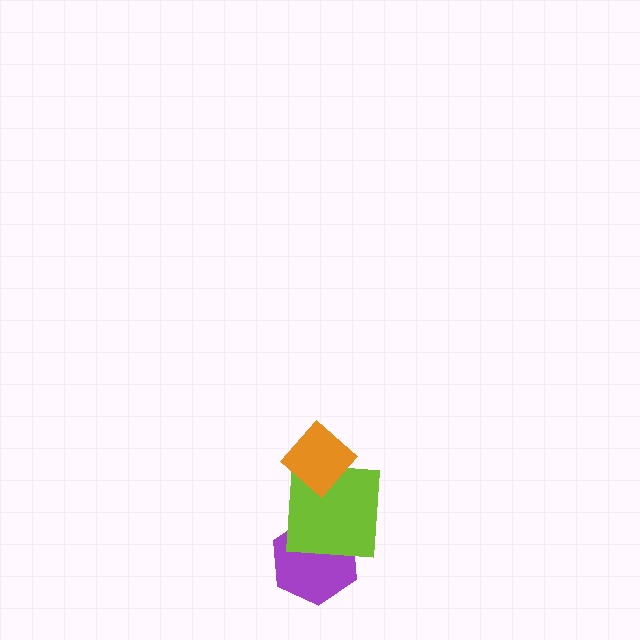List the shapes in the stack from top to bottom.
From top to bottom: the orange diamond, the lime square, the purple hexagon.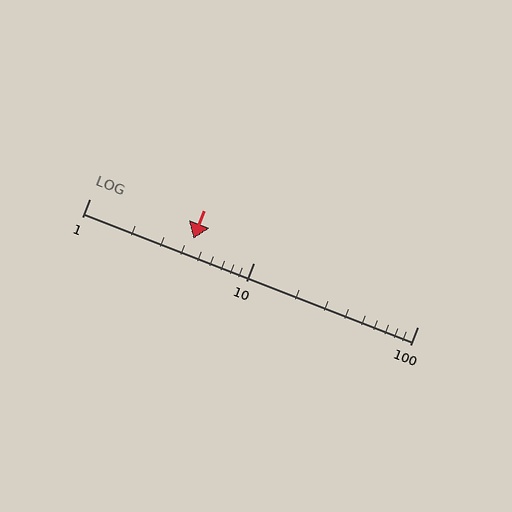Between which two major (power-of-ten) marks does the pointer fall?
The pointer is between 1 and 10.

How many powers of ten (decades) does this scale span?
The scale spans 2 decades, from 1 to 100.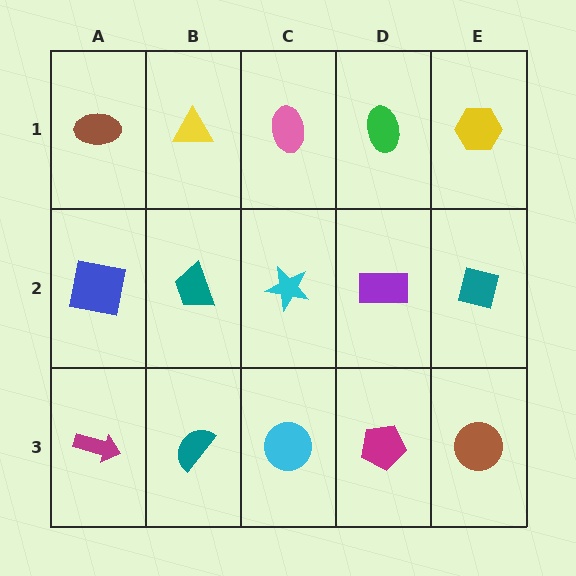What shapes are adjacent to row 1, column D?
A purple rectangle (row 2, column D), a pink ellipse (row 1, column C), a yellow hexagon (row 1, column E).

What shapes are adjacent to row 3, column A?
A blue square (row 2, column A), a teal semicircle (row 3, column B).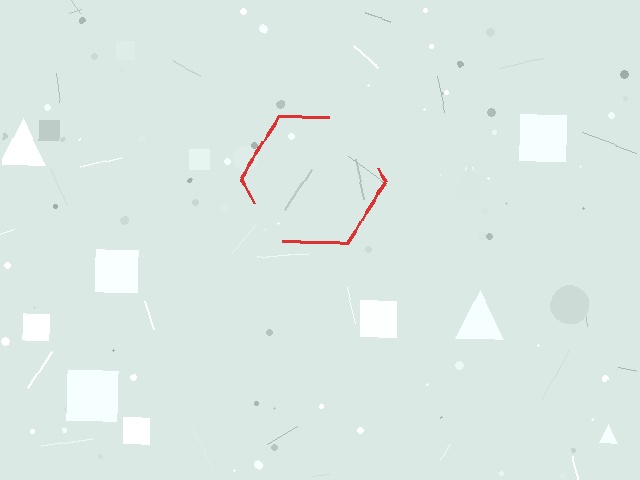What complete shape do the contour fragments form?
The contour fragments form a hexagon.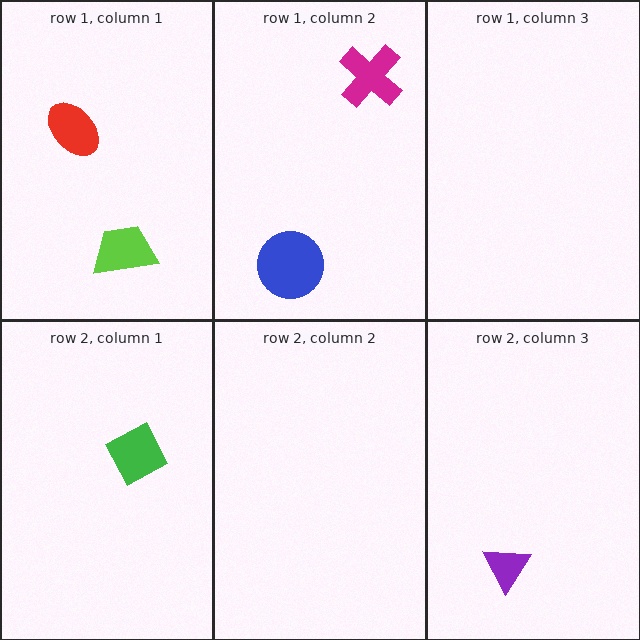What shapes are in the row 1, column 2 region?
The blue circle, the magenta cross.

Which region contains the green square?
The row 2, column 1 region.